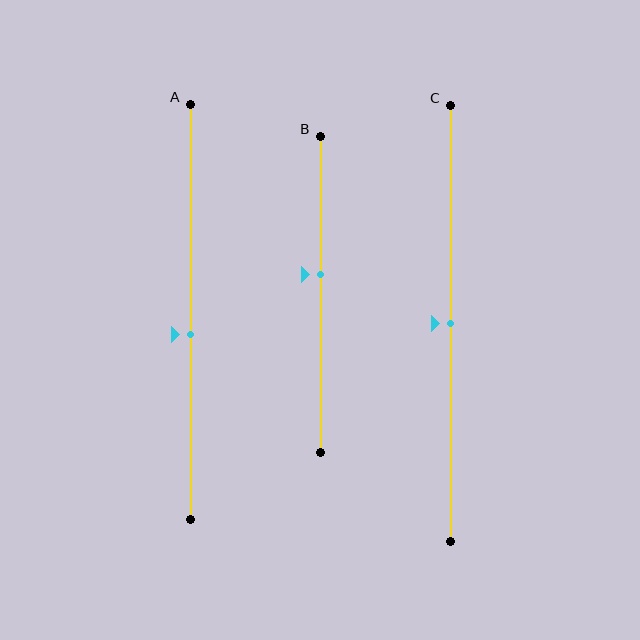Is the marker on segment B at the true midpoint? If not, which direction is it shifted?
No, the marker on segment B is shifted upward by about 6% of the segment length.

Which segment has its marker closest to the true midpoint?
Segment C has its marker closest to the true midpoint.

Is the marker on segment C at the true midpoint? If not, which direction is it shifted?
Yes, the marker on segment C is at the true midpoint.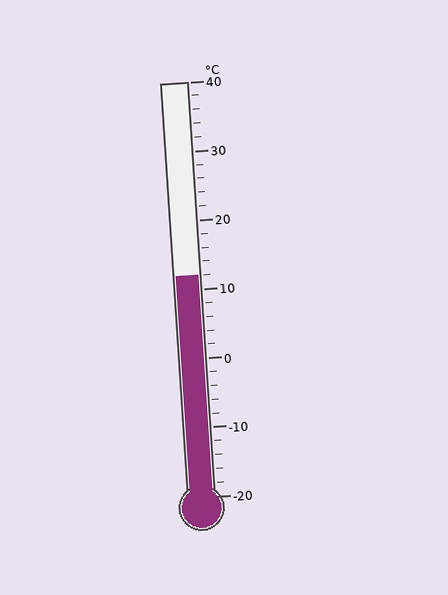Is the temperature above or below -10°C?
The temperature is above -10°C.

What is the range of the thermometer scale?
The thermometer scale ranges from -20°C to 40°C.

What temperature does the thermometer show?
The thermometer shows approximately 12°C.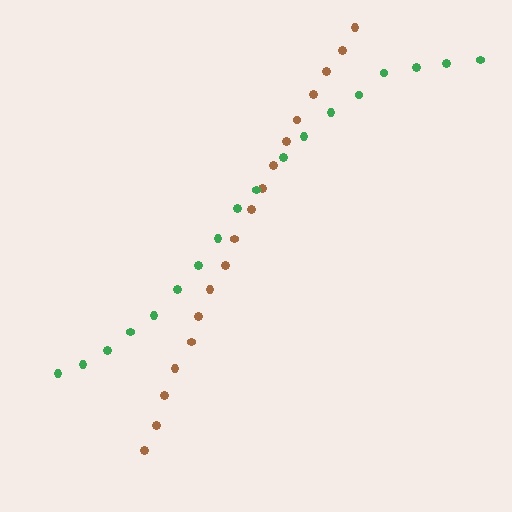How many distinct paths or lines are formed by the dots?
There are 2 distinct paths.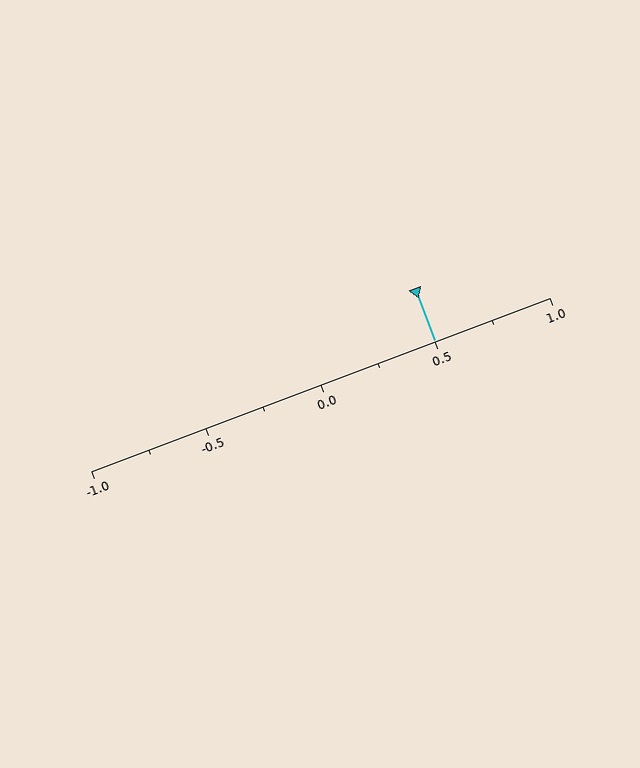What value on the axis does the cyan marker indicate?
The marker indicates approximately 0.5.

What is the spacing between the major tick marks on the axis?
The major ticks are spaced 0.5 apart.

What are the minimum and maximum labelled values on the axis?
The axis runs from -1.0 to 1.0.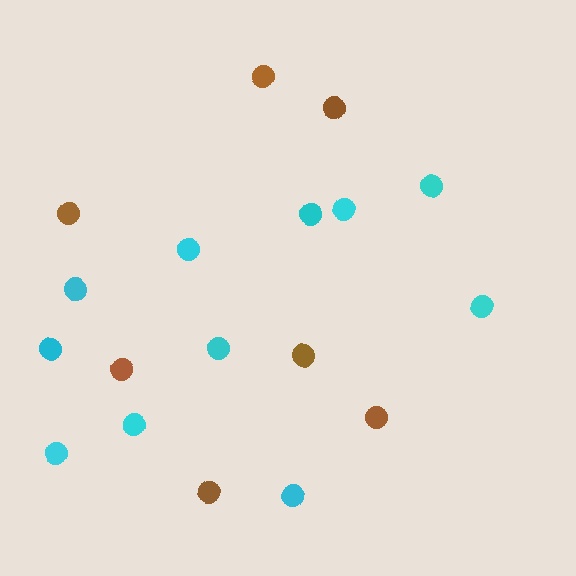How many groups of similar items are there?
There are 2 groups: one group of cyan circles (11) and one group of brown circles (7).